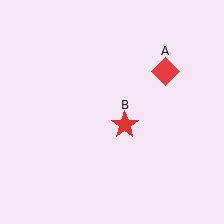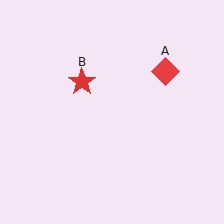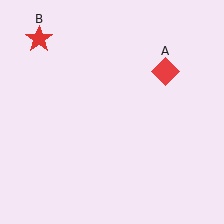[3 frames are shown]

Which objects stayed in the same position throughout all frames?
Red diamond (object A) remained stationary.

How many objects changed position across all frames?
1 object changed position: red star (object B).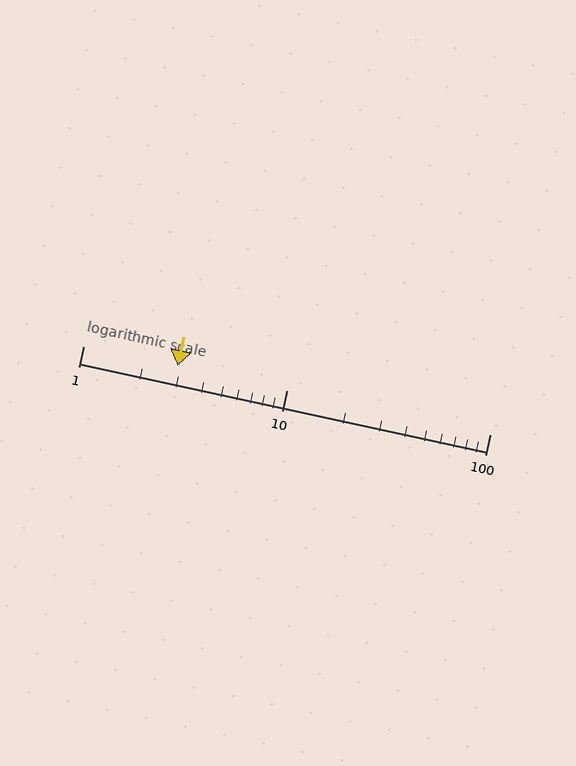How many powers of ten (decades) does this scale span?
The scale spans 2 decades, from 1 to 100.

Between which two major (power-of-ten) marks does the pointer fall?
The pointer is between 1 and 10.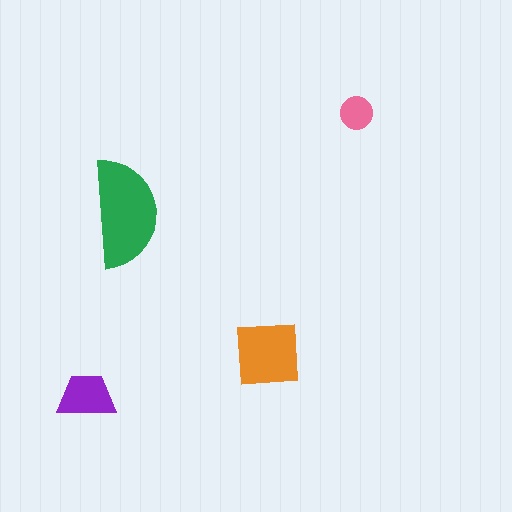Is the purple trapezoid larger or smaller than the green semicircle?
Smaller.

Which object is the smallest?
The pink circle.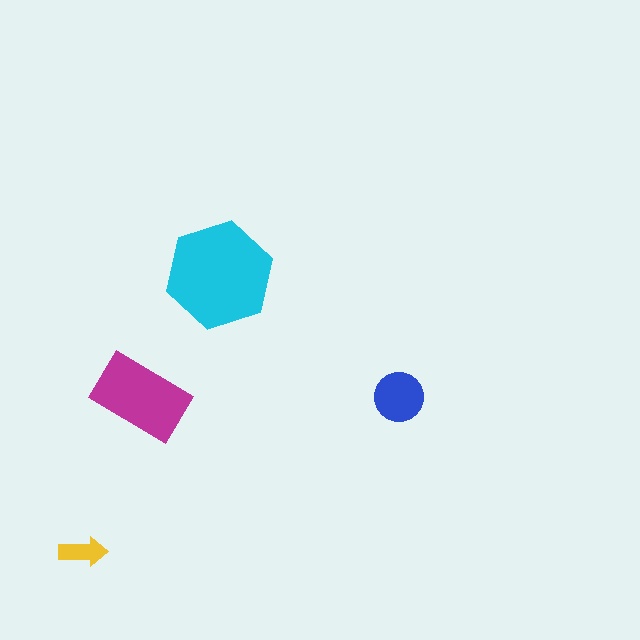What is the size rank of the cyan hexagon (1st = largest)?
1st.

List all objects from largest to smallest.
The cyan hexagon, the magenta rectangle, the blue circle, the yellow arrow.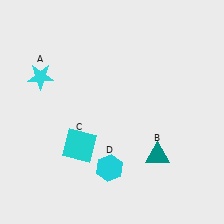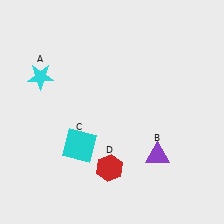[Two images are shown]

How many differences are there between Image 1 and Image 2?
There are 2 differences between the two images.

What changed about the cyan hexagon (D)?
In Image 1, D is cyan. In Image 2, it changed to red.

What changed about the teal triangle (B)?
In Image 1, B is teal. In Image 2, it changed to purple.